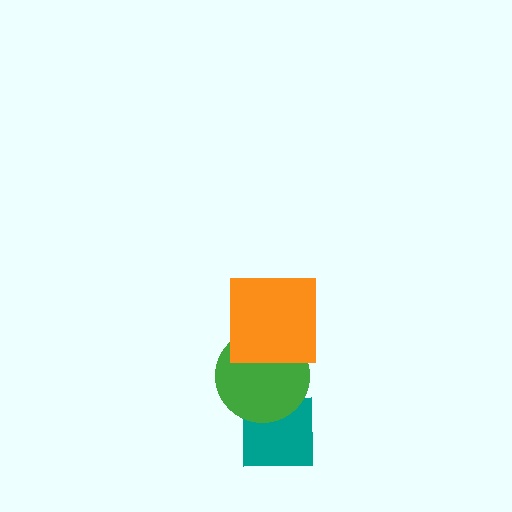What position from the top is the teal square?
The teal square is 3rd from the top.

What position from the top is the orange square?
The orange square is 1st from the top.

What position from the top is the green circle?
The green circle is 2nd from the top.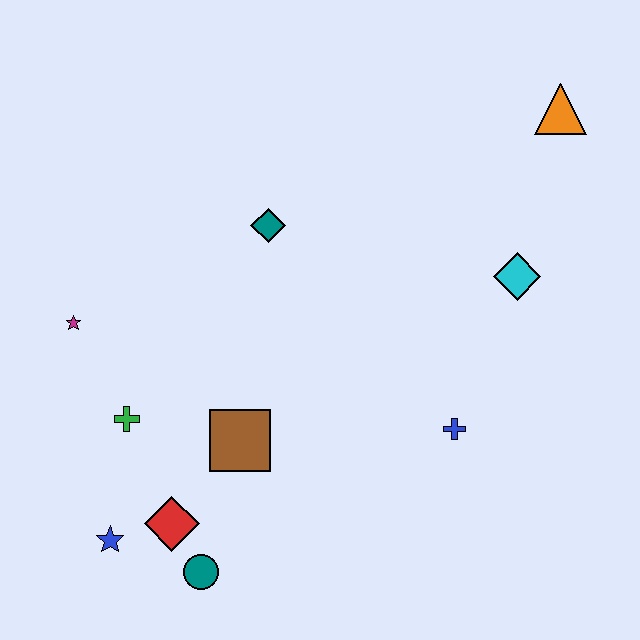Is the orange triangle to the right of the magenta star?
Yes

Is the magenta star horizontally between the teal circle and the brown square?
No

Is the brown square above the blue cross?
No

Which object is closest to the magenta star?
The green cross is closest to the magenta star.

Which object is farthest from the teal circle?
The orange triangle is farthest from the teal circle.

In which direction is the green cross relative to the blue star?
The green cross is above the blue star.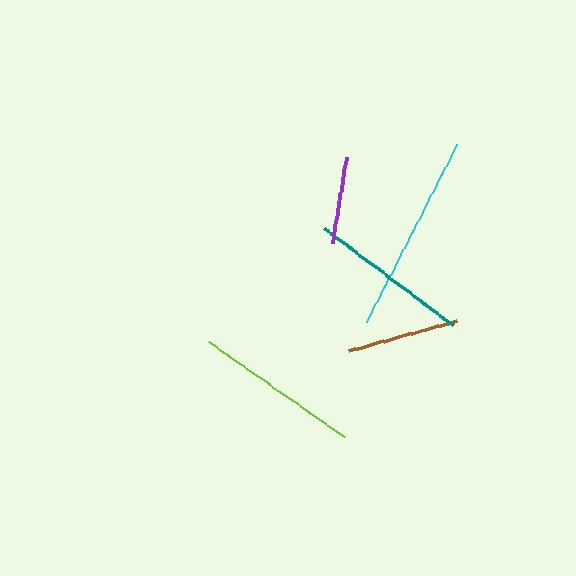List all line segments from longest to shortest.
From longest to shortest: cyan, lime, teal, brown, purple.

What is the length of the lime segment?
The lime segment is approximately 166 pixels long.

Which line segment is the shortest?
The purple line is the shortest at approximately 87 pixels.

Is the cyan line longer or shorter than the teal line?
The cyan line is longer than the teal line.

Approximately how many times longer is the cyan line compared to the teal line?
The cyan line is approximately 1.2 times the length of the teal line.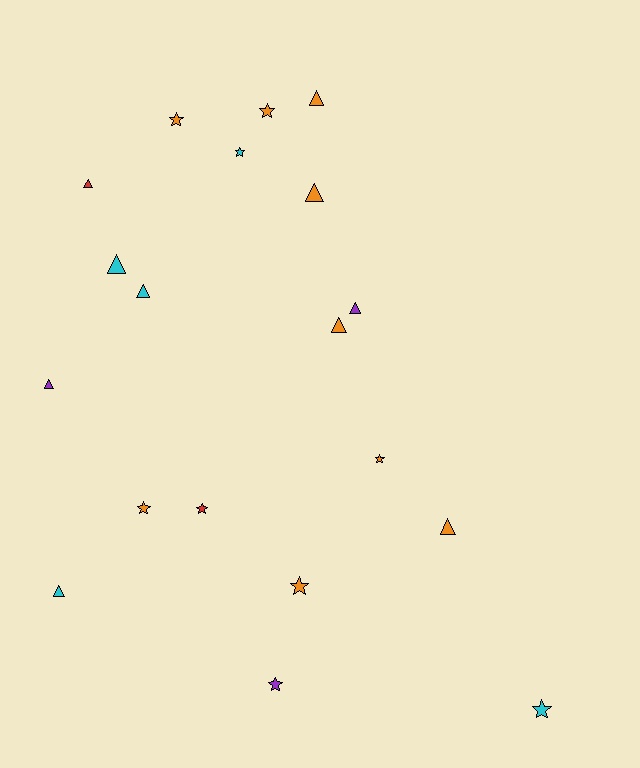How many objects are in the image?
There are 19 objects.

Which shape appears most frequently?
Triangle, with 10 objects.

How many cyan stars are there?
There are 2 cyan stars.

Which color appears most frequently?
Orange, with 9 objects.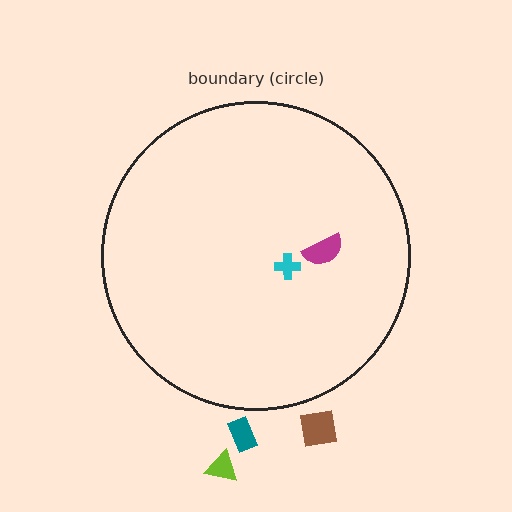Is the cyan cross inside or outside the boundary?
Inside.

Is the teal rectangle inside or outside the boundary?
Outside.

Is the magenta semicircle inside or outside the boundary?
Inside.